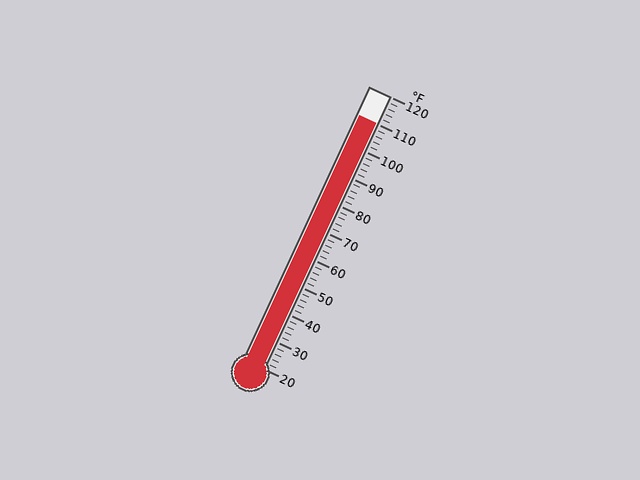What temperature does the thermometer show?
The thermometer shows approximately 110°F.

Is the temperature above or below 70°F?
The temperature is above 70°F.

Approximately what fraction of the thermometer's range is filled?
The thermometer is filled to approximately 90% of its range.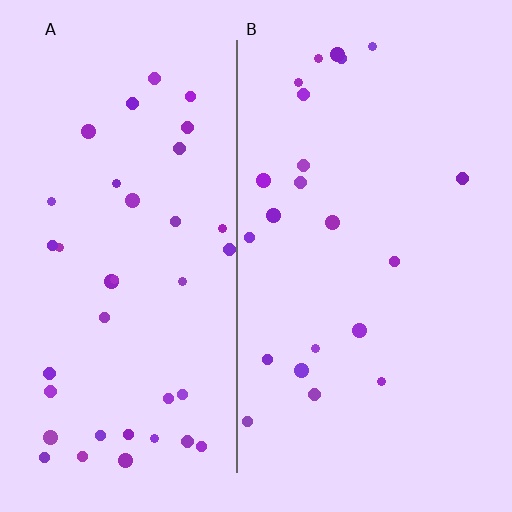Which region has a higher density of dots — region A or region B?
A (the left).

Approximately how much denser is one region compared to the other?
Approximately 1.8× — region A over region B.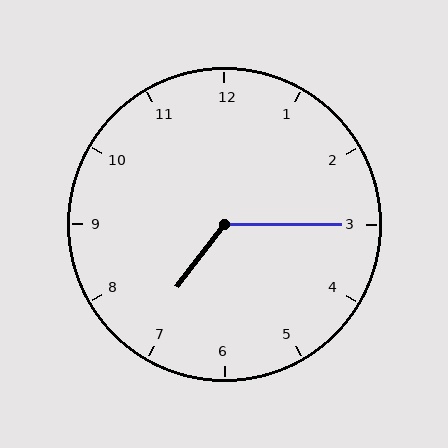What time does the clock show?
7:15.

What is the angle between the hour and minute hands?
Approximately 128 degrees.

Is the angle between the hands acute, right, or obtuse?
It is obtuse.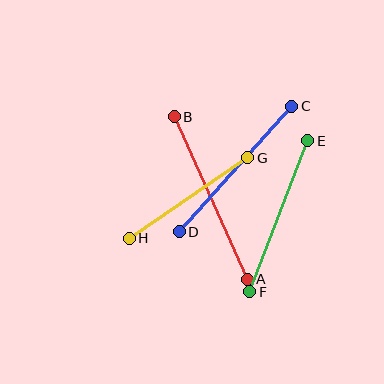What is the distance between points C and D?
The distance is approximately 168 pixels.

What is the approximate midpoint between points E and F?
The midpoint is at approximately (279, 216) pixels.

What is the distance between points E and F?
The distance is approximately 162 pixels.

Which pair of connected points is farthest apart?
Points A and B are farthest apart.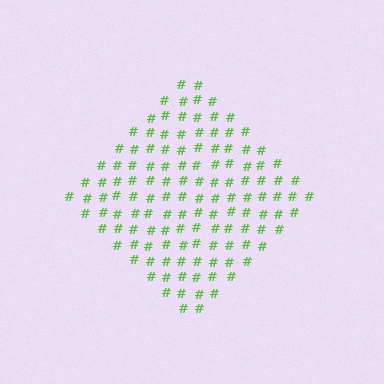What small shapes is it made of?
It is made of small hash symbols.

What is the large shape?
The large shape is a diamond.